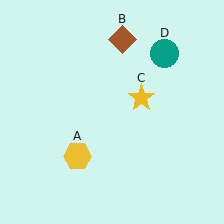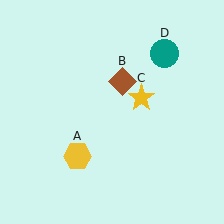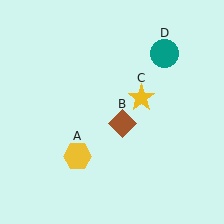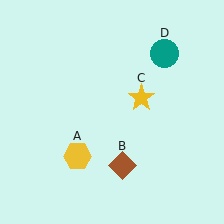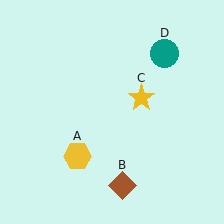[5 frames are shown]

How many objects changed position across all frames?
1 object changed position: brown diamond (object B).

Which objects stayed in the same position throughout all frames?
Yellow hexagon (object A) and yellow star (object C) and teal circle (object D) remained stationary.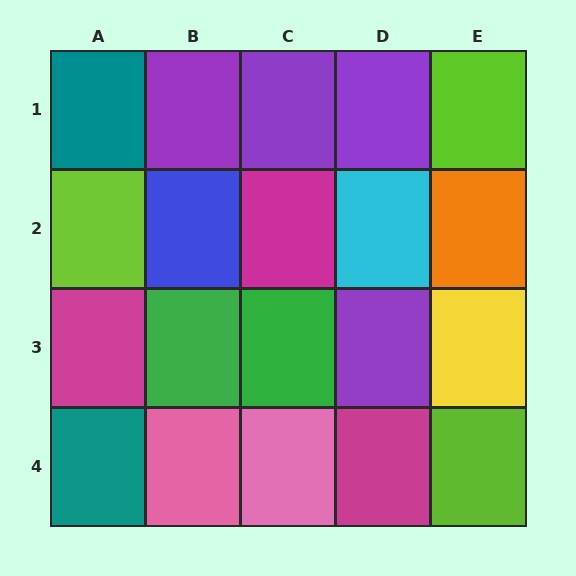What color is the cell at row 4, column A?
Teal.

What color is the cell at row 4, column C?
Pink.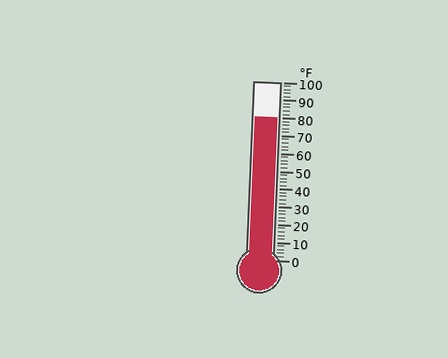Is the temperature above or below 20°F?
The temperature is above 20°F.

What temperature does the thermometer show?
The thermometer shows approximately 80°F.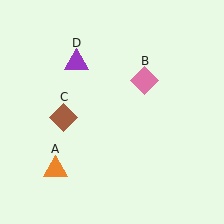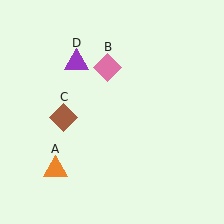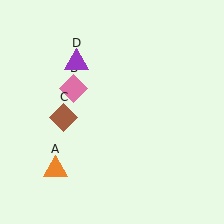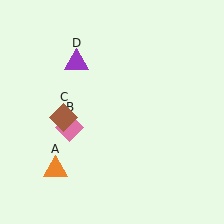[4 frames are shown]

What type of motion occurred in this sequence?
The pink diamond (object B) rotated counterclockwise around the center of the scene.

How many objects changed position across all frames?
1 object changed position: pink diamond (object B).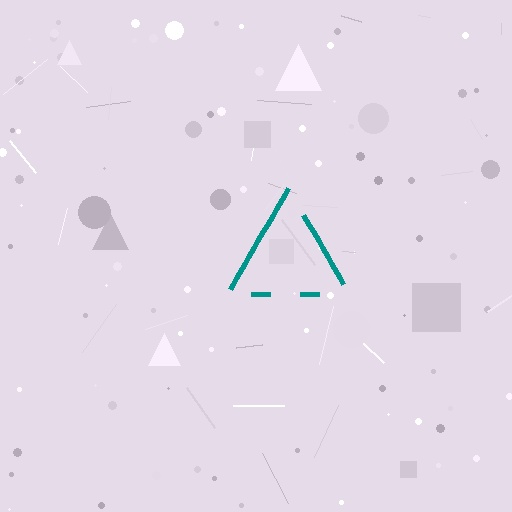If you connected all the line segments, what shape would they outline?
They would outline a triangle.